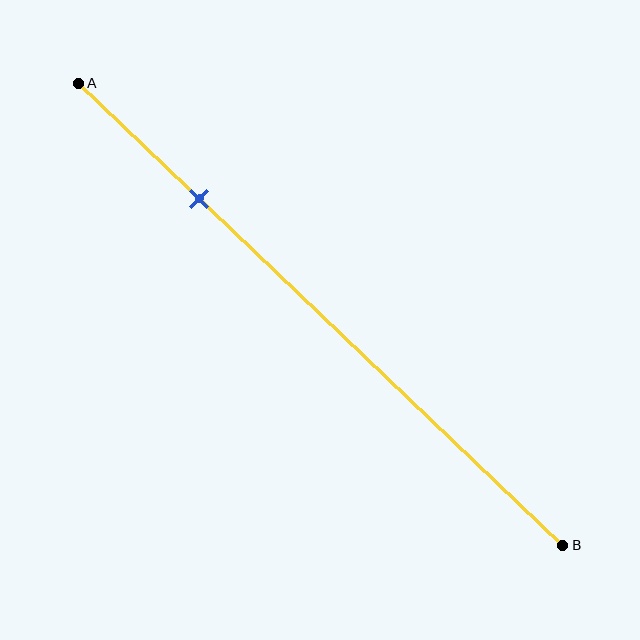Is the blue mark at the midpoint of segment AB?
No, the mark is at about 25% from A, not at the 50% midpoint.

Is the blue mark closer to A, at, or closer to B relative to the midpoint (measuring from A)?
The blue mark is closer to point A than the midpoint of segment AB.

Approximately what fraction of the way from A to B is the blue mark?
The blue mark is approximately 25% of the way from A to B.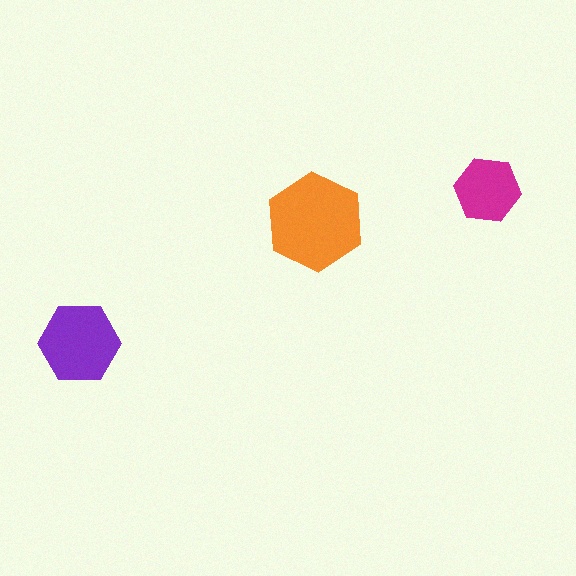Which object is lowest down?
The purple hexagon is bottommost.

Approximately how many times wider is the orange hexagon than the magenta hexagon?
About 1.5 times wider.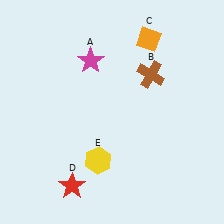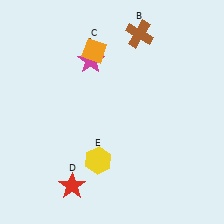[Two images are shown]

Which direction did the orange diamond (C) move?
The orange diamond (C) moved left.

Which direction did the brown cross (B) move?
The brown cross (B) moved up.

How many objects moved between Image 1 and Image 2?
2 objects moved between the two images.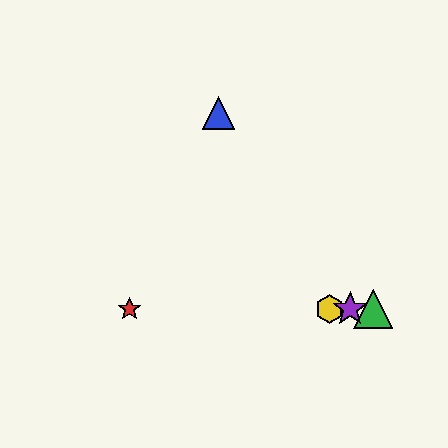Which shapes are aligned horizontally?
The red star, the green triangle, the yellow hexagon, the purple star are aligned horizontally.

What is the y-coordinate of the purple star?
The purple star is at y≈309.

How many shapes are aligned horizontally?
4 shapes (the red star, the green triangle, the yellow hexagon, the purple star) are aligned horizontally.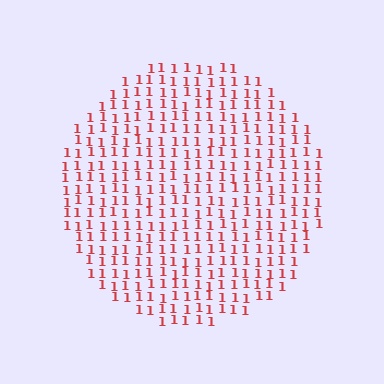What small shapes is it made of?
It is made of small digit 1's.